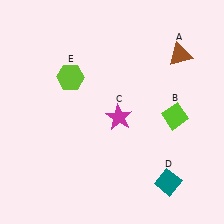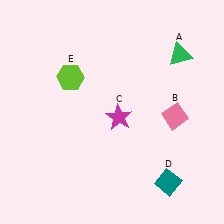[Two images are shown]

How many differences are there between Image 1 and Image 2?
There are 2 differences between the two images.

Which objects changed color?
A changed from brown to green. B changed from lime to pink.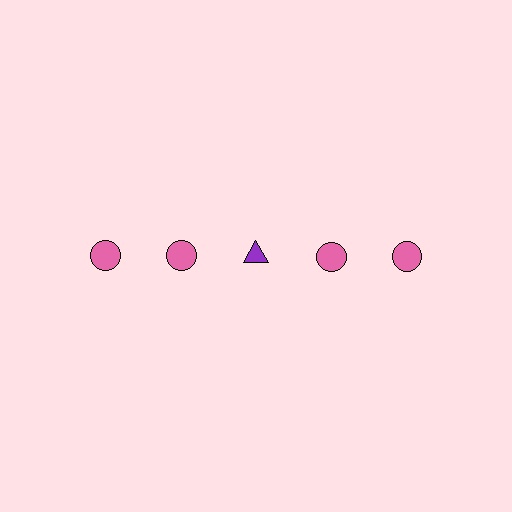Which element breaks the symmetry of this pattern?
The purple triangle in the top row, center column breaks the symmetry. All other shapes are pink circles.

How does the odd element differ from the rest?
It differs in both color (purple instead of pink) and shape (triangle instead of circle).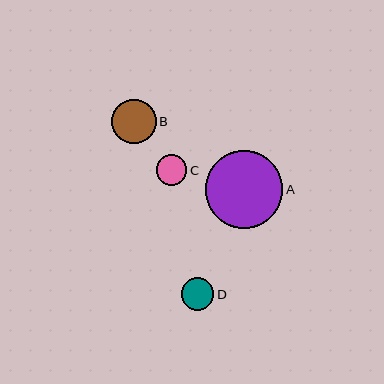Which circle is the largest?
Circle A is the largest with a size of approximately 78 pixels.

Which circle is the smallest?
Circle C is the smallest with a size of approximately 31 pixels.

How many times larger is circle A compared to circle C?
Circle A is approximately 2.5 times the size of circle C.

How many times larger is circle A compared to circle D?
Circle A is approximately 2.4 times the size of circle D.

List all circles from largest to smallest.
From largest to smallest: A, B, D, C.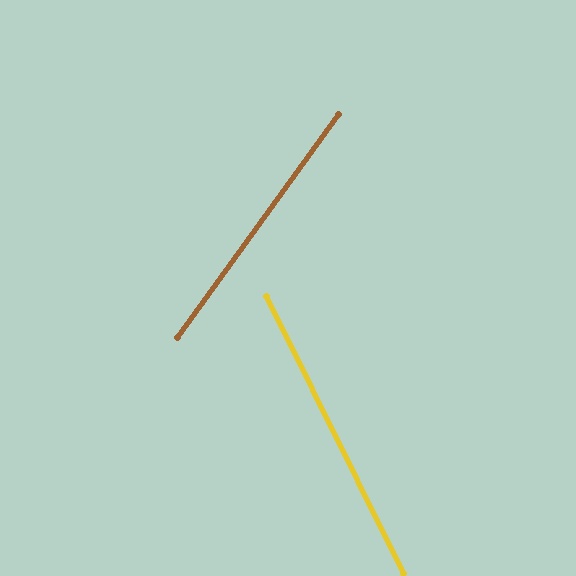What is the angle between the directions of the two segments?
Approximately 62 degrees.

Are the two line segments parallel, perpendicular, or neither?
Neither parallel nor perpendicular — they differ by about 62°.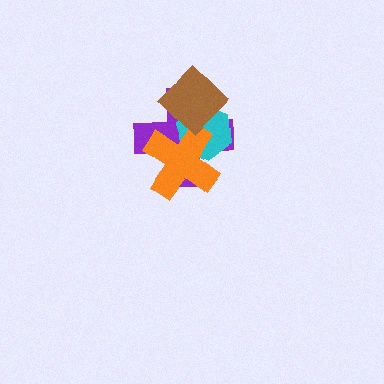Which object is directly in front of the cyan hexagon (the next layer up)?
The orange cross is directly in front of the cyan hexagon.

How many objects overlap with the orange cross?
3 objects overlap with the orange cross.